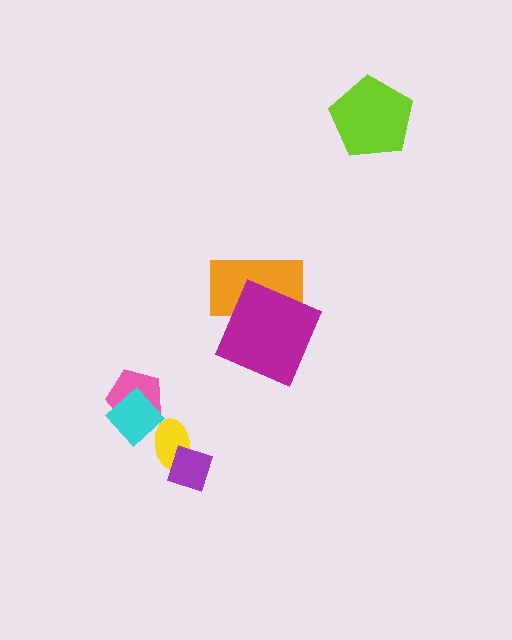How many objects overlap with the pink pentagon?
1 object overlaps with the pink pentagon.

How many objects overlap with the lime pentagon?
0 objects overlap with the lime pentagon.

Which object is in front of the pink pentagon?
The cyan diamond is in front of the pink pentagon.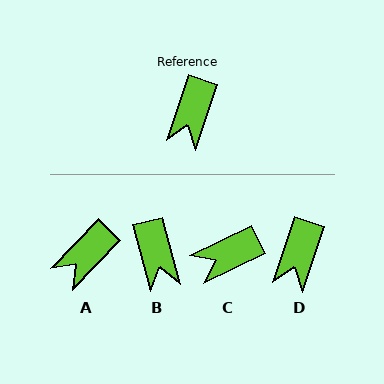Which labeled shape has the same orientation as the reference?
D.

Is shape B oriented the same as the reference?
No, it is off by about 33 degrees.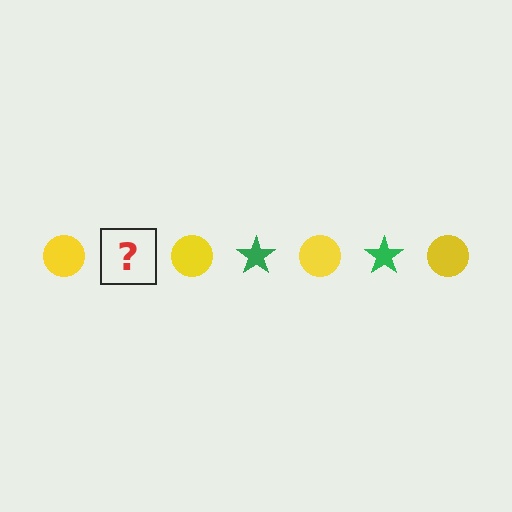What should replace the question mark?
The question mark should be replaced with a green star.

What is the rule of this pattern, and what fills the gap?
The rule is that the pattern alternates between yellow circle and green star. The gap should be filled with a green star.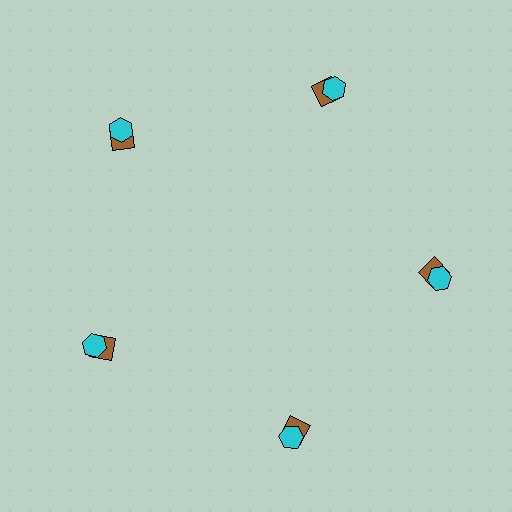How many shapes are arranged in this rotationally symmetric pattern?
There are 10 shapes, arranged in 5 groups of 2.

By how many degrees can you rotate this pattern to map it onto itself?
The pattern maps onto itself every 72 degrees of rotation.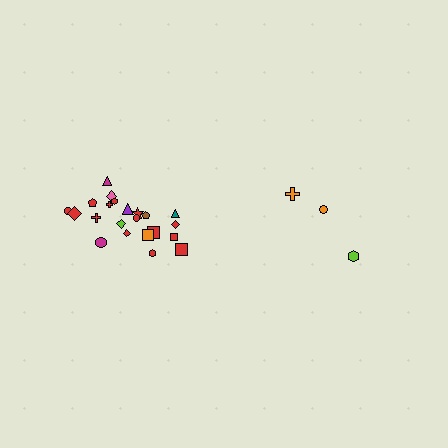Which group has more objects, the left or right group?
The left group.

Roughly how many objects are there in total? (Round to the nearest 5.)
Roughly 25 objects in total.